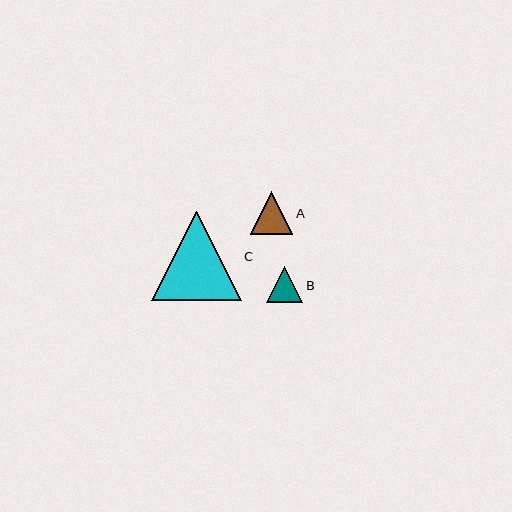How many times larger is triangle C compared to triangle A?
Triangle C is approximately 2.1 times the size of triangle A.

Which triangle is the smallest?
Triangle B is the smallest with a size of approximately 36 pixels.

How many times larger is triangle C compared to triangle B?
Triangle C is approximately 2.5 times the size of triangle B.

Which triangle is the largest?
Triangle C is the largest with a size of approximately 90 pixels.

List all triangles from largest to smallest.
From largest to smallest: C, A, B.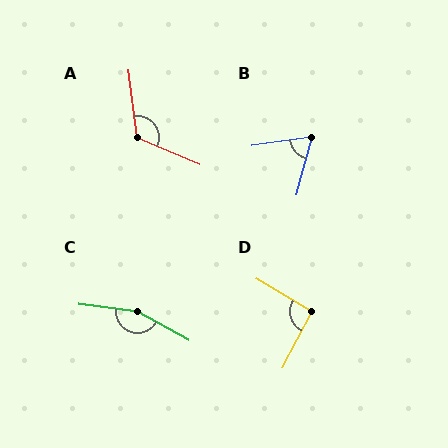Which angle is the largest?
C, at approximately 159 degrees.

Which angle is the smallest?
B, at approximately 67 degrees.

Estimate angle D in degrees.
Approximately 93 degrees.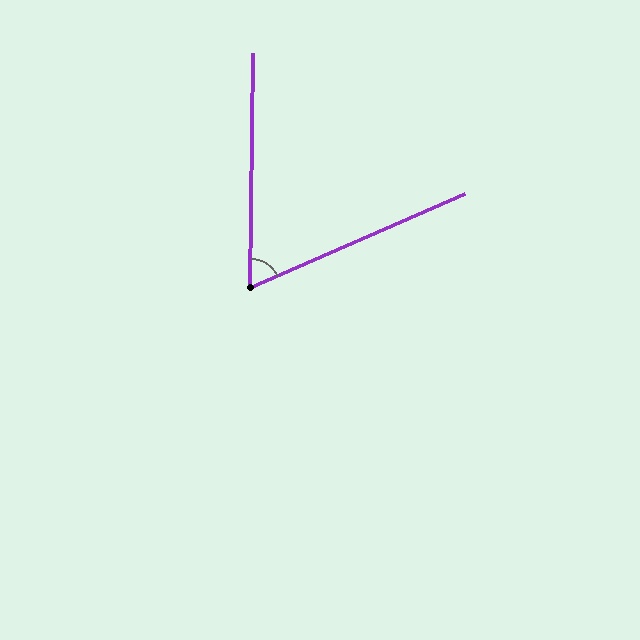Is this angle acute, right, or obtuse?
It is acute.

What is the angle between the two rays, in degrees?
Approximately 66 degrees.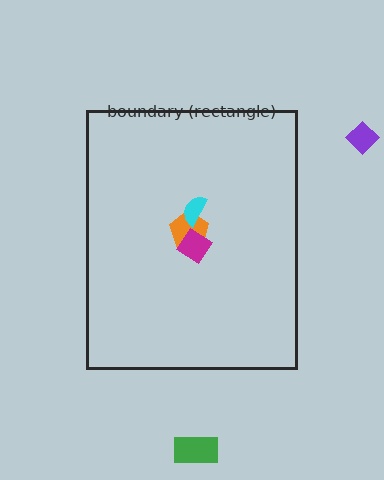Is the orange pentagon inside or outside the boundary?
Inside.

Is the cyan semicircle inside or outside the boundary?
Inside.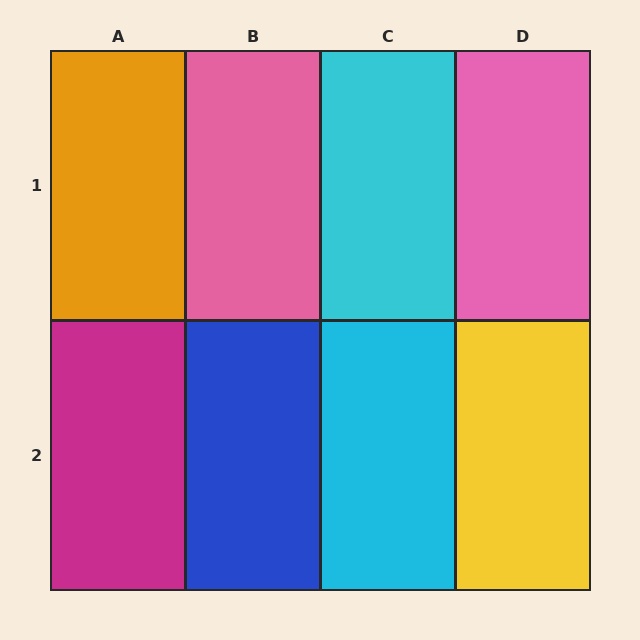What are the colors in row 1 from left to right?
Orange, pink, cyan, pink.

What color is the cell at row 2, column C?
Cyan.